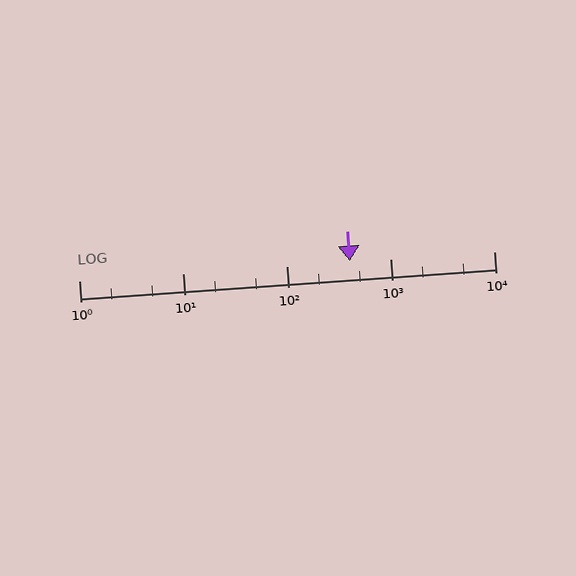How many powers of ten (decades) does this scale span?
The scale spans 4 decades, from 1 to 10000.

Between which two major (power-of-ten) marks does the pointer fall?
The pointer is between 100 and 1000.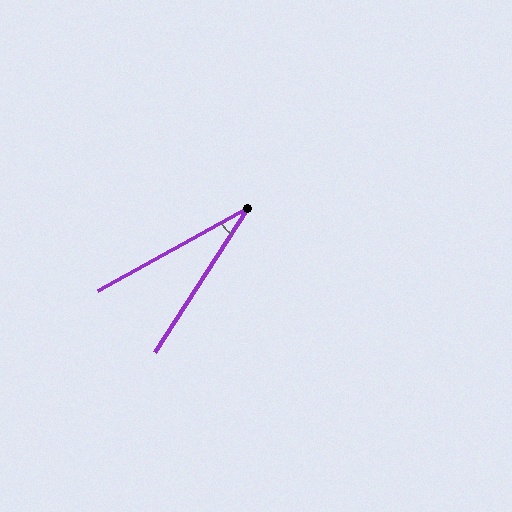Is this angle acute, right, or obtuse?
It is acute.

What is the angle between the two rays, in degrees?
Approximately 28 degrees.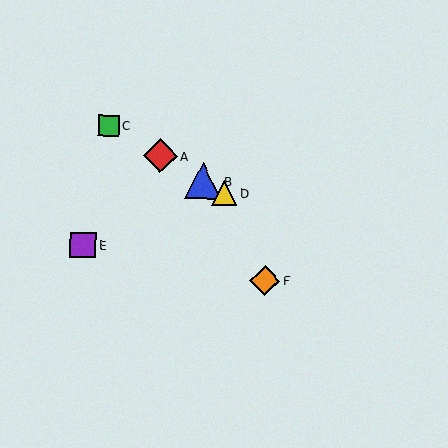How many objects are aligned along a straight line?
4 objects (A, B, C, D) are aligned along a straight line.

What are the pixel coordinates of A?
Object A is at (160, 156).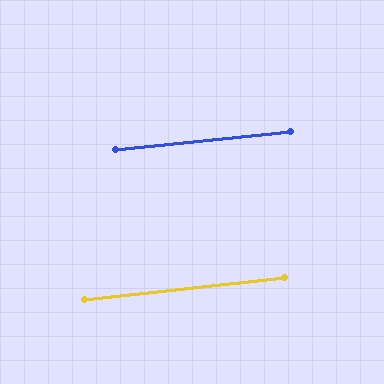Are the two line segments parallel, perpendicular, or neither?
Parallel — their directions differ by only 0.4°.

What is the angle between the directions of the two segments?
Approximately 0 degrees.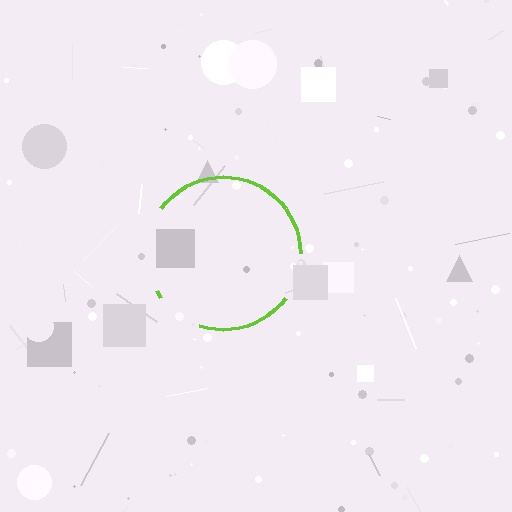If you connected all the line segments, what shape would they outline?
They would outline a circle.